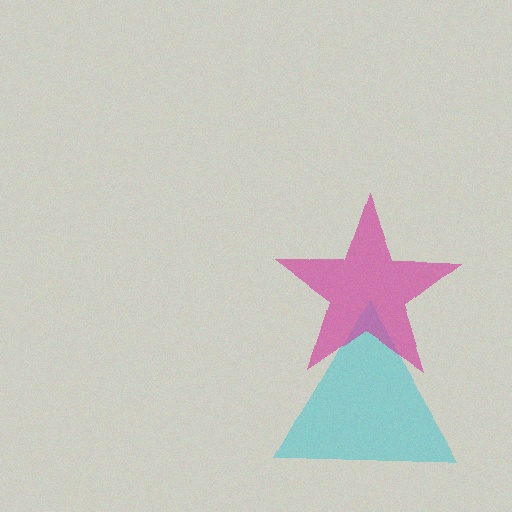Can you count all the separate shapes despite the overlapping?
Yes, there are 2 separate shapes.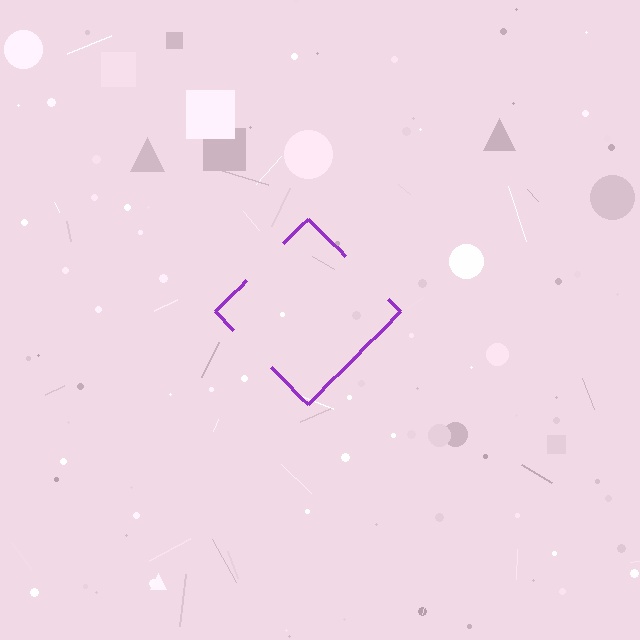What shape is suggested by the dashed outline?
The dashed outline suggests a diamond.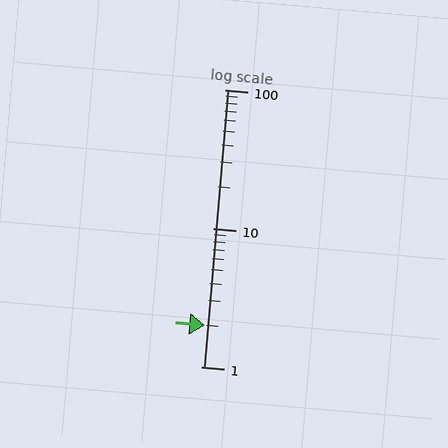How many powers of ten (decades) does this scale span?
The scale spans 2 decades, from 1 to 100.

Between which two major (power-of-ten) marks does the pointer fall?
The pointer is between 1 and 10.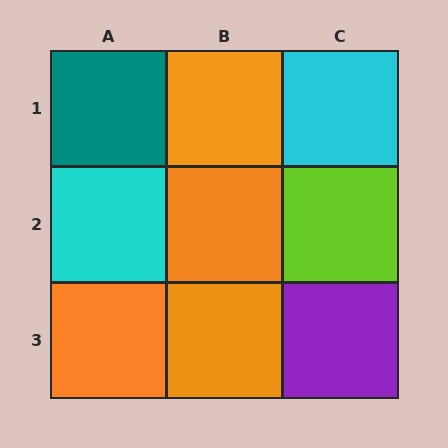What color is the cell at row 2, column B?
Orange.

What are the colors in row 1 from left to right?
Teal, orange, cyan.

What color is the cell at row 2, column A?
Cyan.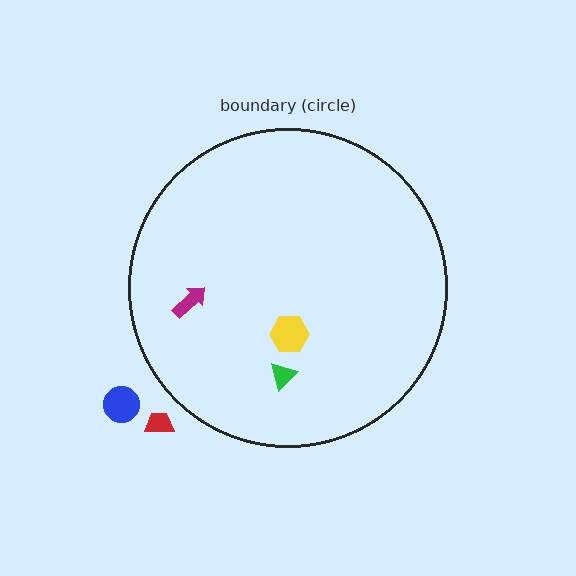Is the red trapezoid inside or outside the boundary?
Outside.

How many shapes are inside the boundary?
3 inside, 2 outside.